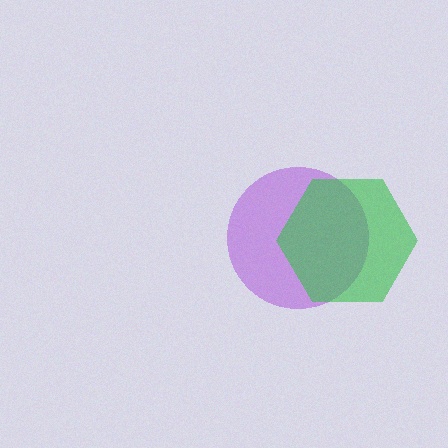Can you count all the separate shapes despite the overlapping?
Yes, there are 2 separate shapes.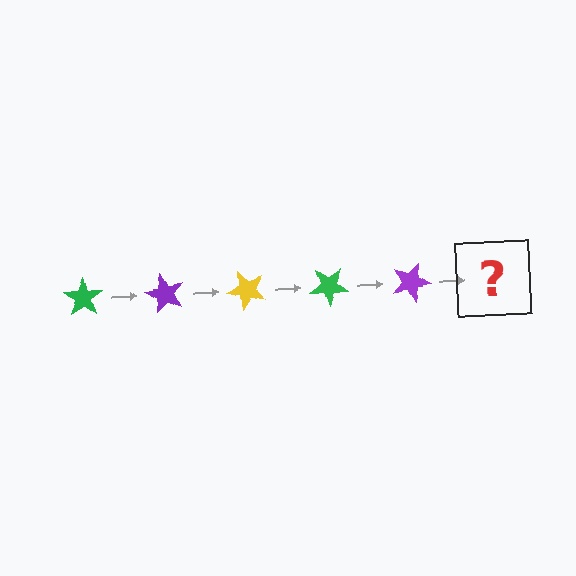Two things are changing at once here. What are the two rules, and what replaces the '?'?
The two rules are that it rotates 60 degrees each step and the color cycles through green, purple, and yellow. The '?' should be a yellow star, rotated 300 degrees from the start.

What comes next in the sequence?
The next element should be a yellow star, rotated 300 degrees from the start.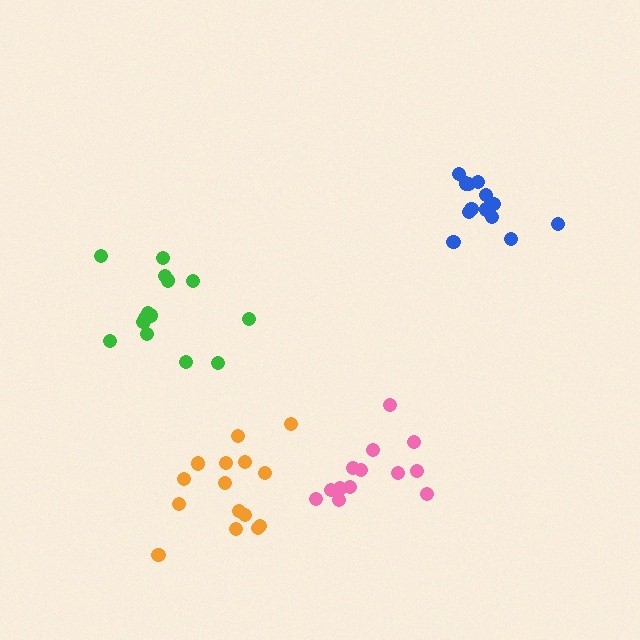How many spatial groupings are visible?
There are 4 spatial groupings.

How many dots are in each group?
Group 1: 14 dots, Group 2: 13 dots, Group 3: 15 dots, Group 4: 13 dots (55 total).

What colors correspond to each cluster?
The clusters are colored: green, blue, orange, pink.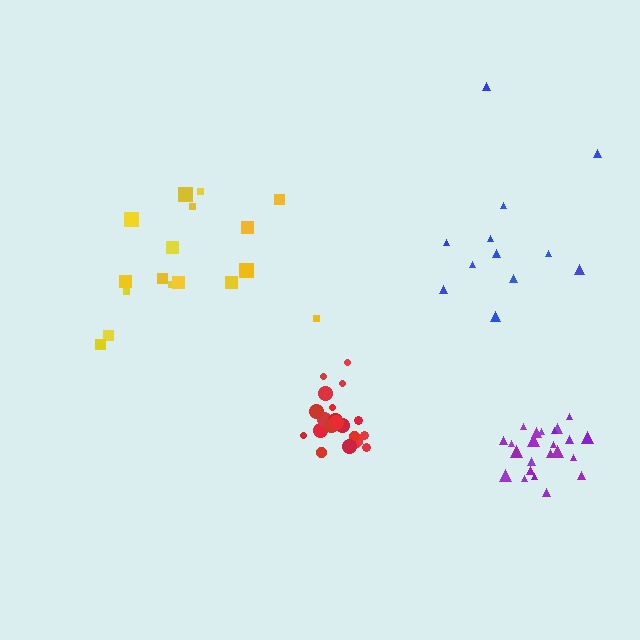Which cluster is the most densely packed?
Purple.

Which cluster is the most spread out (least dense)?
Blue.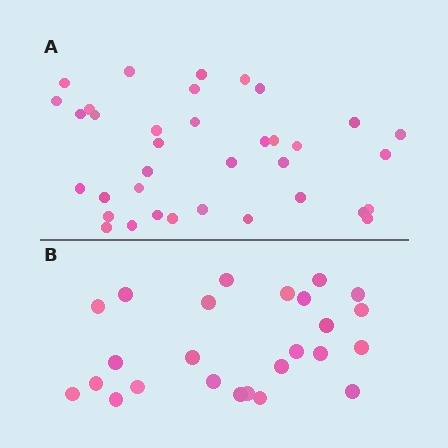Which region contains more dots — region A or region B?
Region A (the top region) has more dots.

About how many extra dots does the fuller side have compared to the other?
Region A has roughly 12 or so more dots than region B.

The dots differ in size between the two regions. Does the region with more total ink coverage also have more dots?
No. Region B has more total ink coverage because its dots are larger, but region A actually contains more individual dots. Total area can be misleading — the number of items is what matters here.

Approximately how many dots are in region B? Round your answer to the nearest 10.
About 20 dots. (The exact count is 25, which rounds to 20.)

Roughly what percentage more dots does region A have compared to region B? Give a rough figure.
About 45% more.